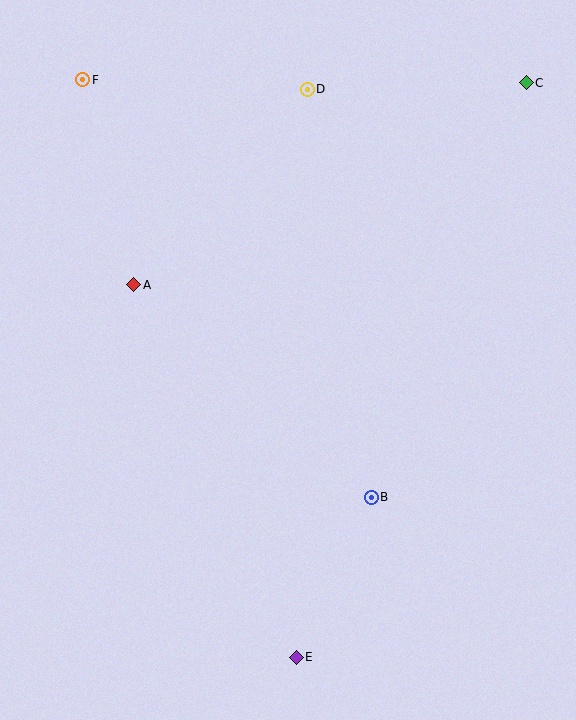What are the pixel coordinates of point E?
Point E is at (296, 657).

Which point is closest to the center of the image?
Point B at (371, 497) is closest to the center.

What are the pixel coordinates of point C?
Point C is at (526, 83).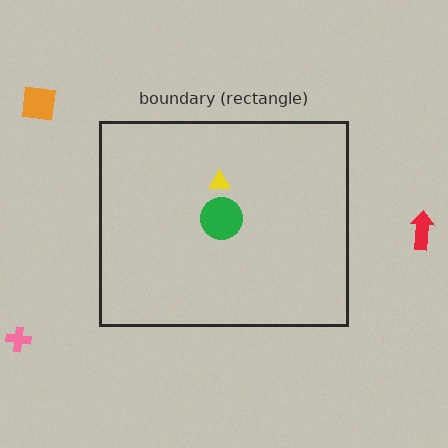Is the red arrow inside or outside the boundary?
Outside.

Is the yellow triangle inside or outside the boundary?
Inside.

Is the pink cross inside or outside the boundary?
Outside.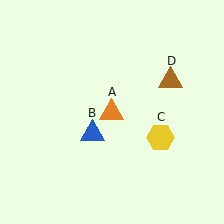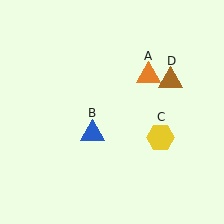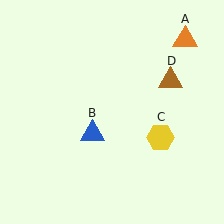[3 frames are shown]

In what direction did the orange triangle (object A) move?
The orange triangle (object A) moved up and to the right.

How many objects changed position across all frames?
1 object changed position: orange triangle (object A).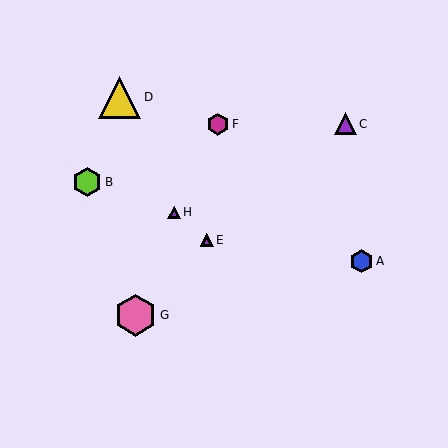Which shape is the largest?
The yellow triangle (labeled D) is the largest.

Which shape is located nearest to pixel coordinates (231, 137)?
The magenta hexagon (labeled F) at (218, 124) is nearest to that location.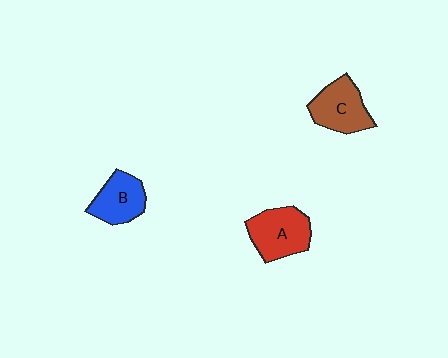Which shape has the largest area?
Shape A (red).